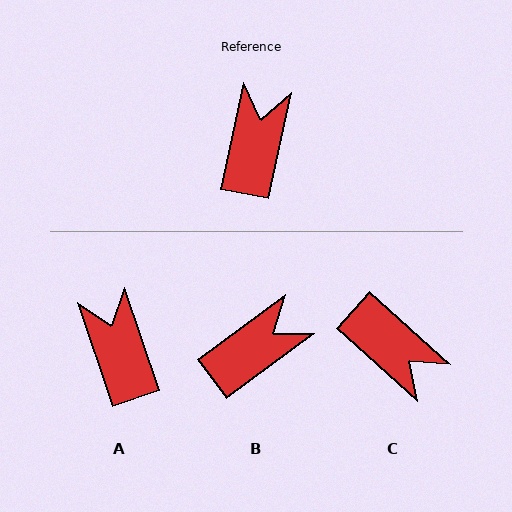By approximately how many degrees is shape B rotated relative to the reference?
Approximately 42 degrees clockwise.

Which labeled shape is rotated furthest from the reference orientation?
C, about 120 degrees away.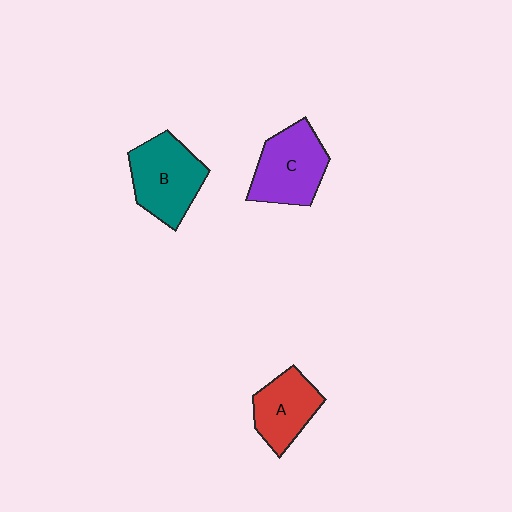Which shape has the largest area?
Shape B (teal).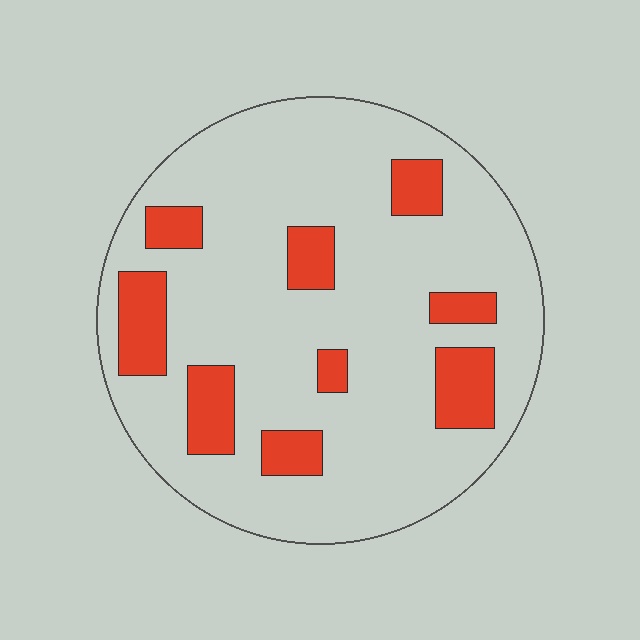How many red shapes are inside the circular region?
9.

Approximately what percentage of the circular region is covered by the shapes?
Approximately 20%.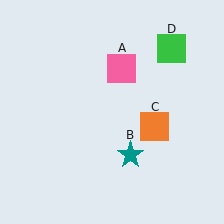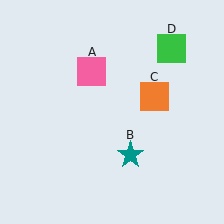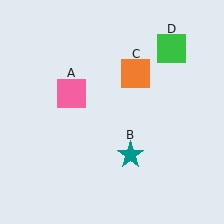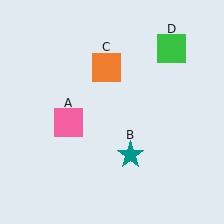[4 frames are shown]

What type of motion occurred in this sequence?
The pink square (object A), orange square (object C) rotated counterclockwise around the center of the scene.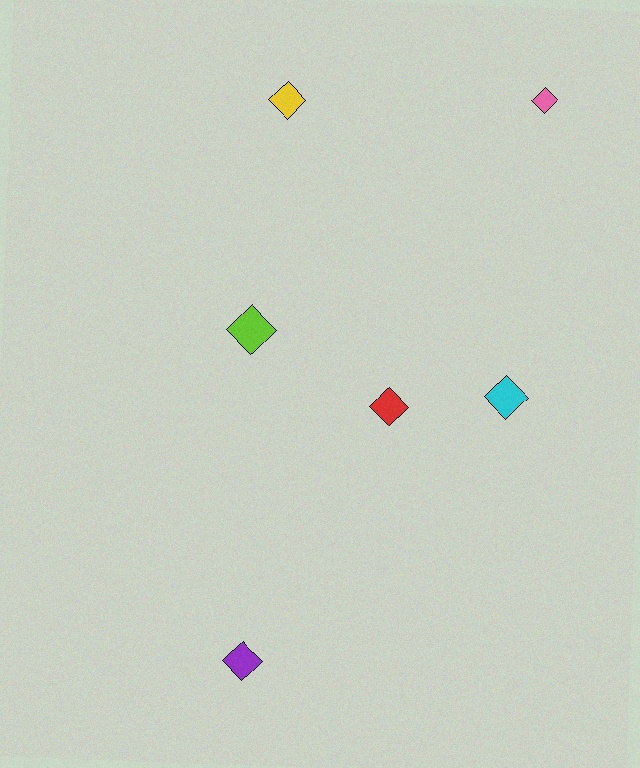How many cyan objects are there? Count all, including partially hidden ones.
There is 1 cyan object.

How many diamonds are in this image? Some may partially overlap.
There are 6 diamonds.